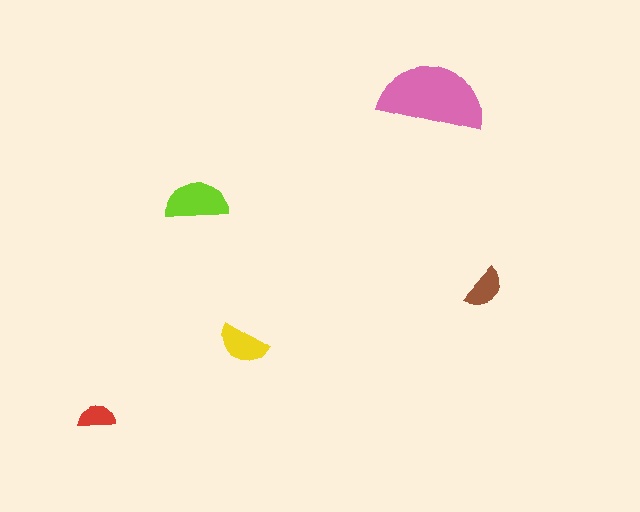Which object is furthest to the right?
The brown semicircle is rightmost.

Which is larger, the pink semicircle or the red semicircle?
The pink one.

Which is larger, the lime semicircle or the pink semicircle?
The pink one.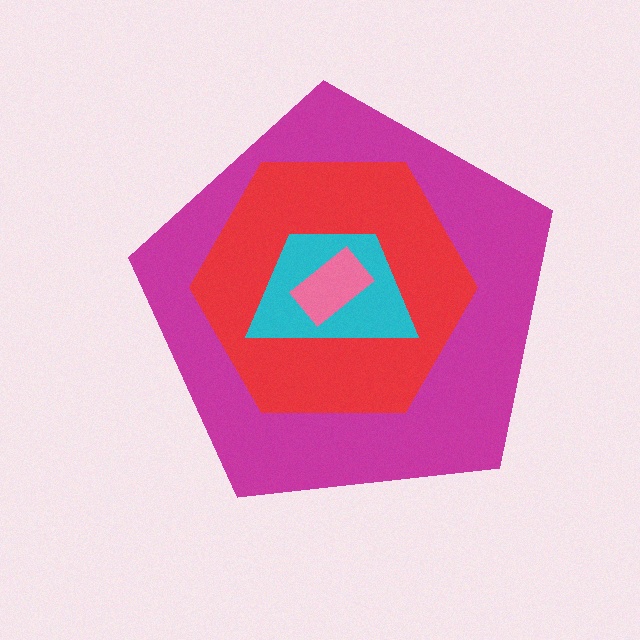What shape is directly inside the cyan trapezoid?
The pink rectangle.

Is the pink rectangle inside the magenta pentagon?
Yes.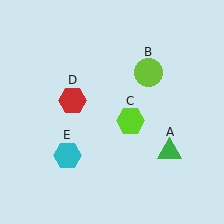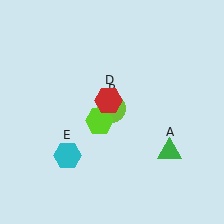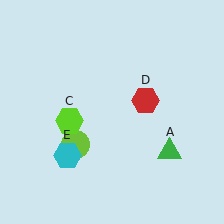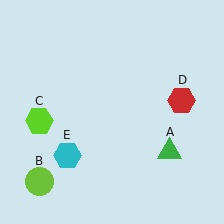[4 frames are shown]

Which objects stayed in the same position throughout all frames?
Green triangle (object A) and cyan hexagon (object E) remained stationary.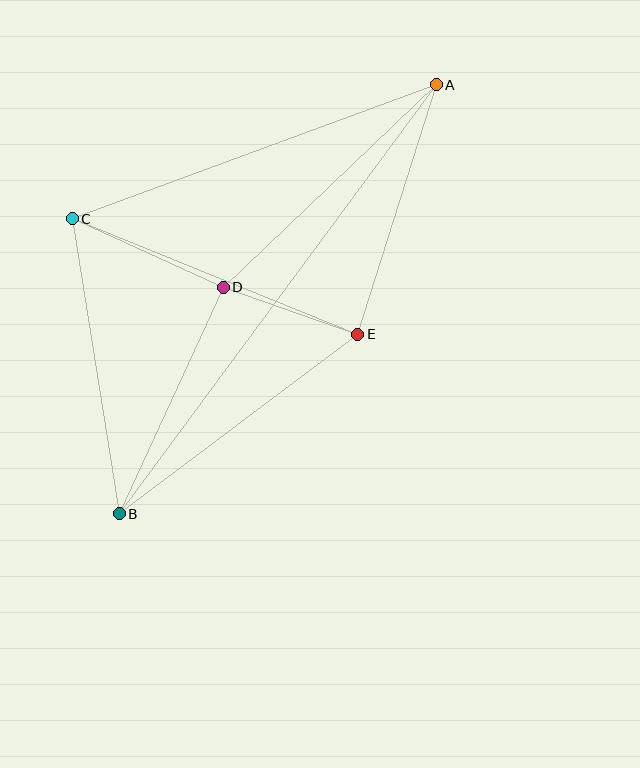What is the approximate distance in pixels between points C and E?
The distance between C and E is approximately 308 pixels.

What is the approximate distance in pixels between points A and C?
The distance between A and C is approximately 388 pixels.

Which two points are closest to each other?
Points D and E are closest to each other.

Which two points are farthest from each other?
Points A and B are farthest from each other.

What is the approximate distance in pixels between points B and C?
The distance between B and C is approximately 298 pixels.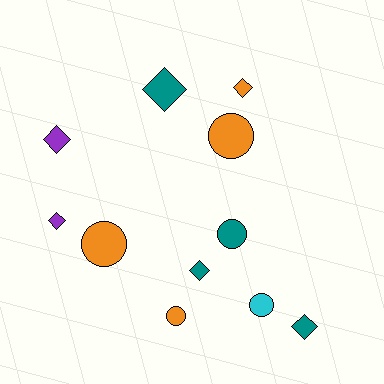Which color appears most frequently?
Orange, with 4 objects.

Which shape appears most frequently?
Diamond, with 6 objects.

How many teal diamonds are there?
There are 3 teal diamonds.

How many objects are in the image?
There are 11 objects.